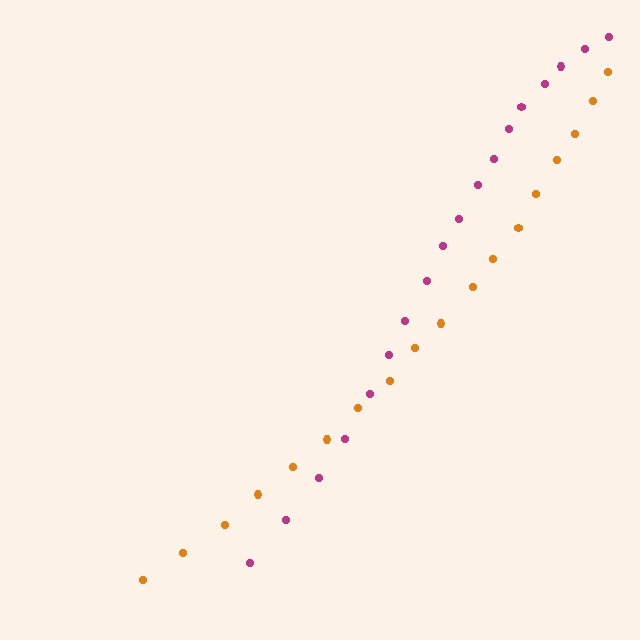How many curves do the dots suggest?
There are 2 distinct paths.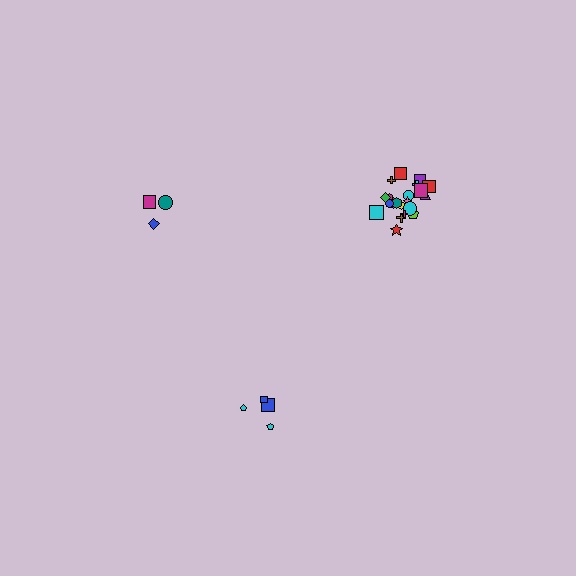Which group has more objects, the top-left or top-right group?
The top-right group.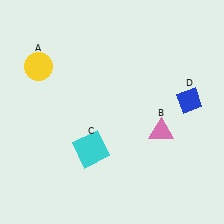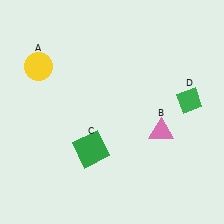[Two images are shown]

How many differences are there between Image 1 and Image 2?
There are 2 differences between the two images.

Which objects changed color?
C changed from cyan to green. D changed from blue to green.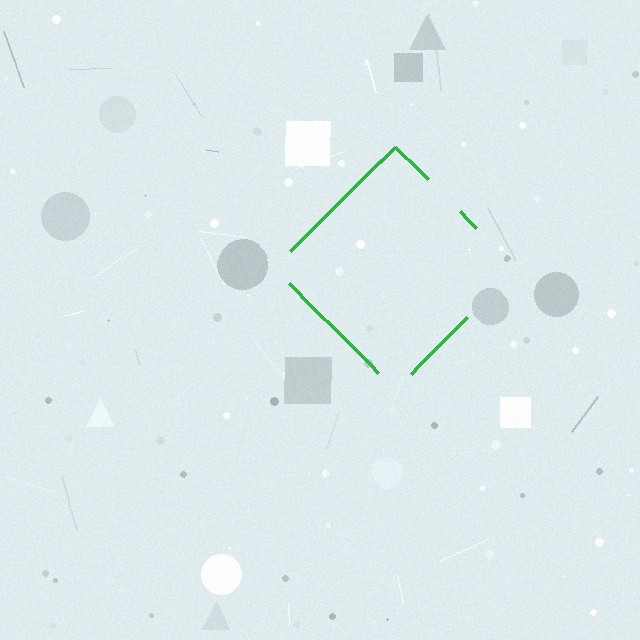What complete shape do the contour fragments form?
The contour fragments form a diamond.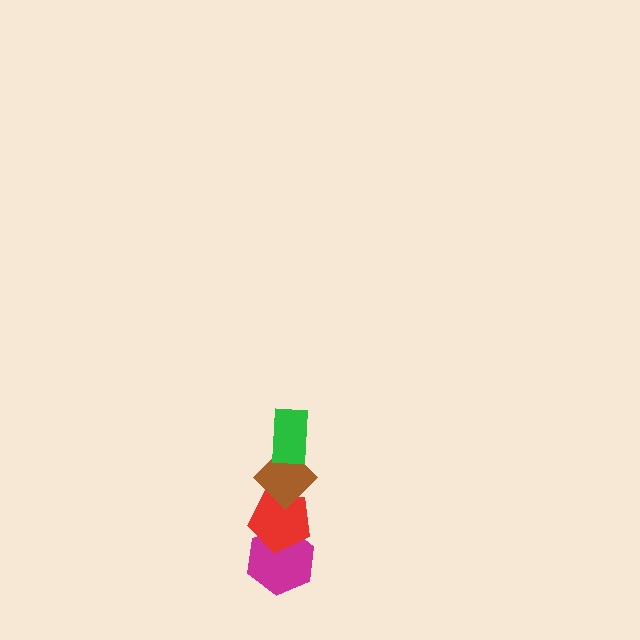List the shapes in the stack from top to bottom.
From top to bottom: the green rectangle, the brown diamond, the red pentagon, the magenta hexagon.